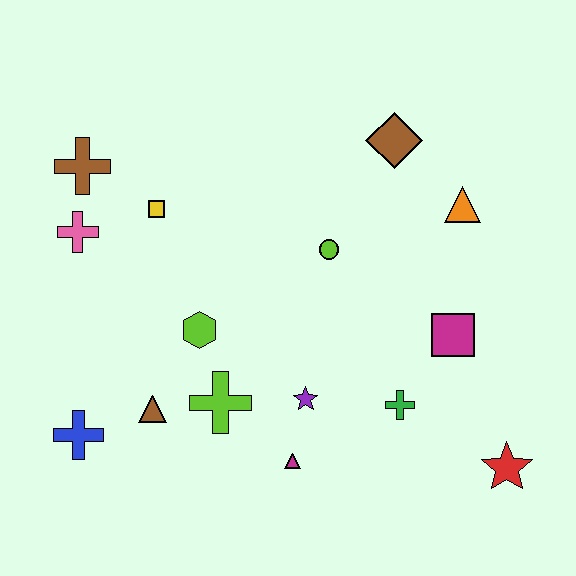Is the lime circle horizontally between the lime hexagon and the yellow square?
No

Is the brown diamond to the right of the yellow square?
Yes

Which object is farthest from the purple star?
The brown cross is farthest from the purple star.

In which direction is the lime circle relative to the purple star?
The lime circle is above the purple star.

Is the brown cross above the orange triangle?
Yes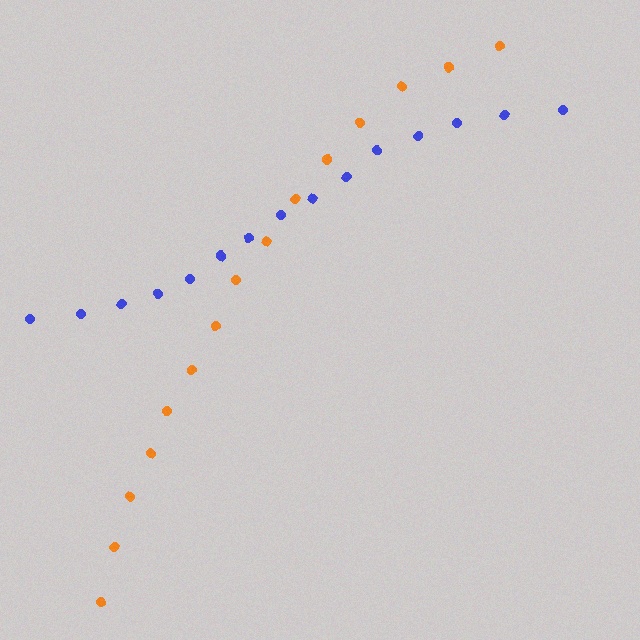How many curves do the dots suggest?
There are 2 distinct paths.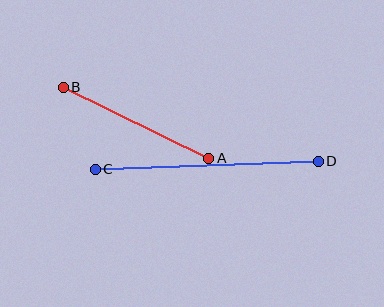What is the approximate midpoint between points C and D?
The midpoint is at approximately (207, 165) pixels.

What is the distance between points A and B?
The distance is approximately 162 pixels.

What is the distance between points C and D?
The distance is approximately 223 pixels.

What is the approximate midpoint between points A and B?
The midpoint is at approximately (136, 123) pixels.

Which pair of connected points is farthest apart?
Points C and D are farthest apart.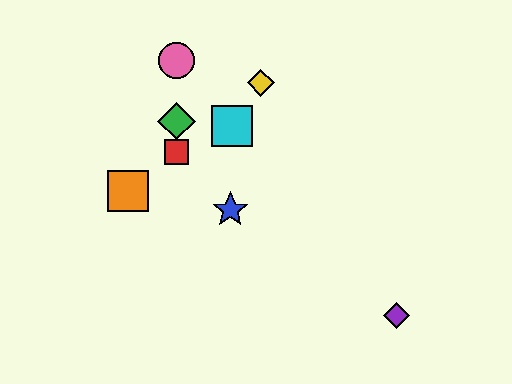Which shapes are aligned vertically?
The red square, the green diamond, the pink circle are aligned vertically.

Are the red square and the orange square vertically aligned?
No, the red square is at x≈177 and the orange square is at x≈128.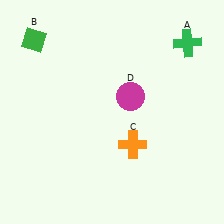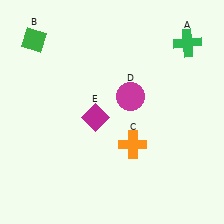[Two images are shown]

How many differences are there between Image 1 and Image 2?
There is 1 difference between the two images.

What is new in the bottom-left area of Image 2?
A magenta diamond (E) was added in the bottom-left area of Image 2.